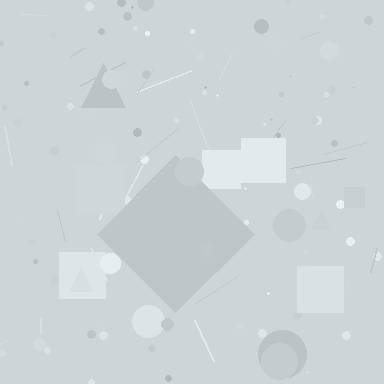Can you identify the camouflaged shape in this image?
The camouflaged shape is a diamond.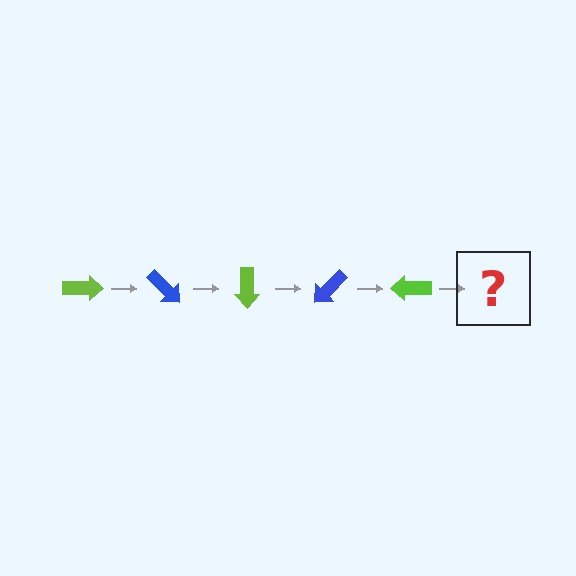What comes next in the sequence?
The next element should be a blue arrow, rotated 225 degrees from the start.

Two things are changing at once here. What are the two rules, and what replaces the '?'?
The two rules are that it rotates 45 degrees each step and the color cycles through lime and blue. The '?' should be a blue arrow, rotated 225 degrees from the start.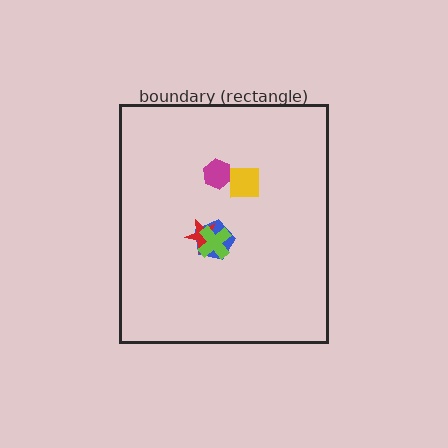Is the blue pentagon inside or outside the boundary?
Inside.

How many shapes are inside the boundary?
5 inside, 0 outside.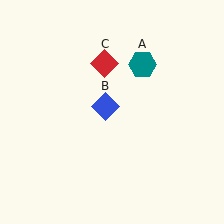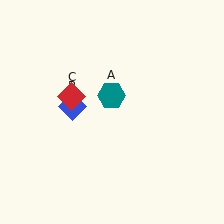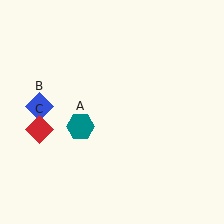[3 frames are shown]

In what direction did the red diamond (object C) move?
The red diamond (object C) moved down and to the left.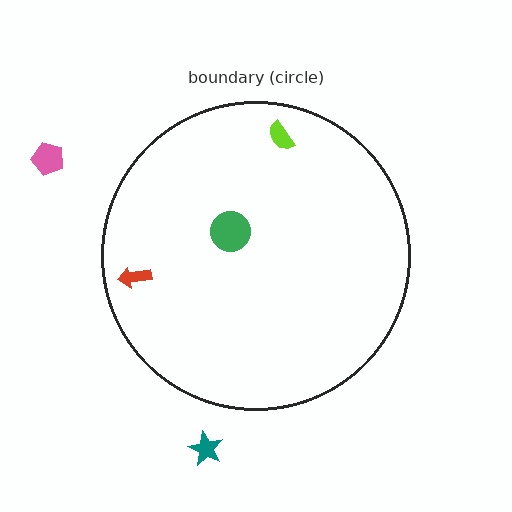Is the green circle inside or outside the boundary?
Inside.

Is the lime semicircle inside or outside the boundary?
Inside.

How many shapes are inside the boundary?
3 inside, 2 outside.